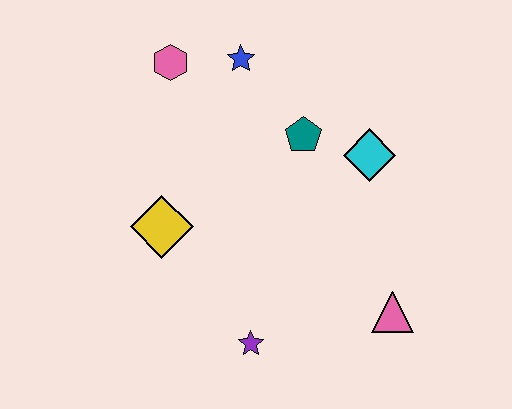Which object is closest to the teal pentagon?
The cyan diamond is closest to the teal pentagon.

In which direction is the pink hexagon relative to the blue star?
The pink hexagon is to the left of the blue star.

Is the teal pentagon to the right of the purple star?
Yes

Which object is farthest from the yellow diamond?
The pink triangle is farthest from the yellow diamond.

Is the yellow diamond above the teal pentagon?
No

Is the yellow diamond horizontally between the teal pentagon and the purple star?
No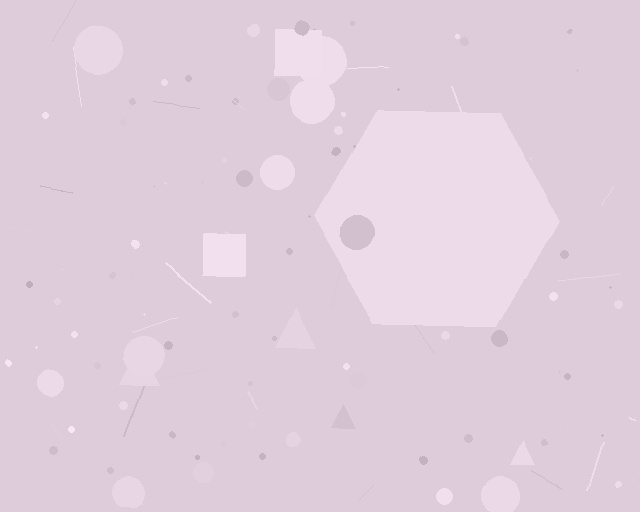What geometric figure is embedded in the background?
A hexagon is embedded in the background.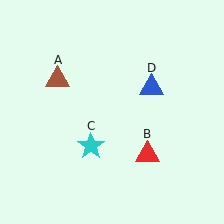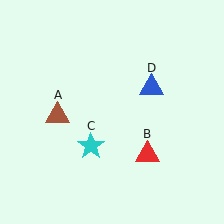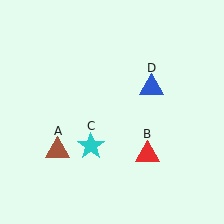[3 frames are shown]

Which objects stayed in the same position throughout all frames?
Red triangle (object B) and cyan star (object C) and blue triangle (object D) remained stationary.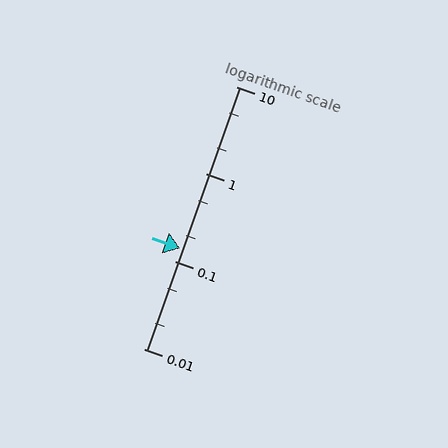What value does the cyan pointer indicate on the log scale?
The pointer indicates approximately 0.14.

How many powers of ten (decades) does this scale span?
The scale spans 3 decades, from 0.01 to 10.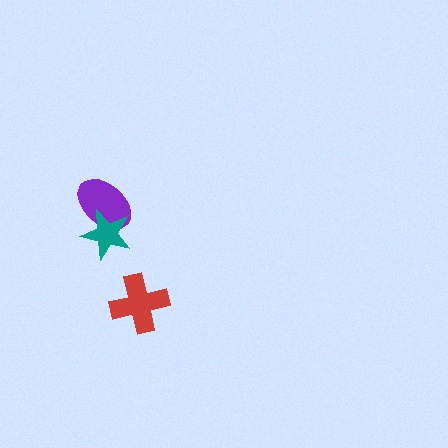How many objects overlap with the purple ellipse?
1 object overlaps with the purple ellipse.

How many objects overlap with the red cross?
0 objects overlap with the red cross.